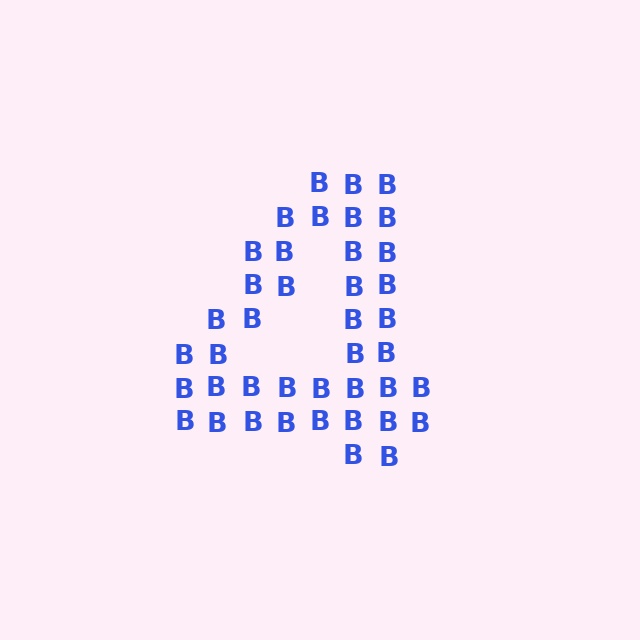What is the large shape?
The large shape is the digit 4.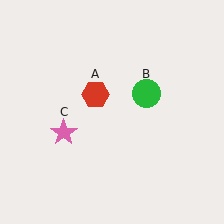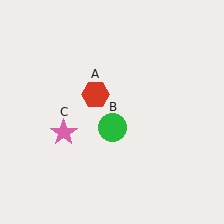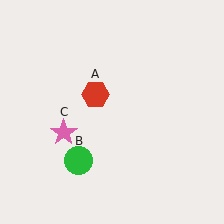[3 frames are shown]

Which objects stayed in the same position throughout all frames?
Red hexagon (object A) and pink star (object C) remained stationary.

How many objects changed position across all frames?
1 object changed position: green circle (object B).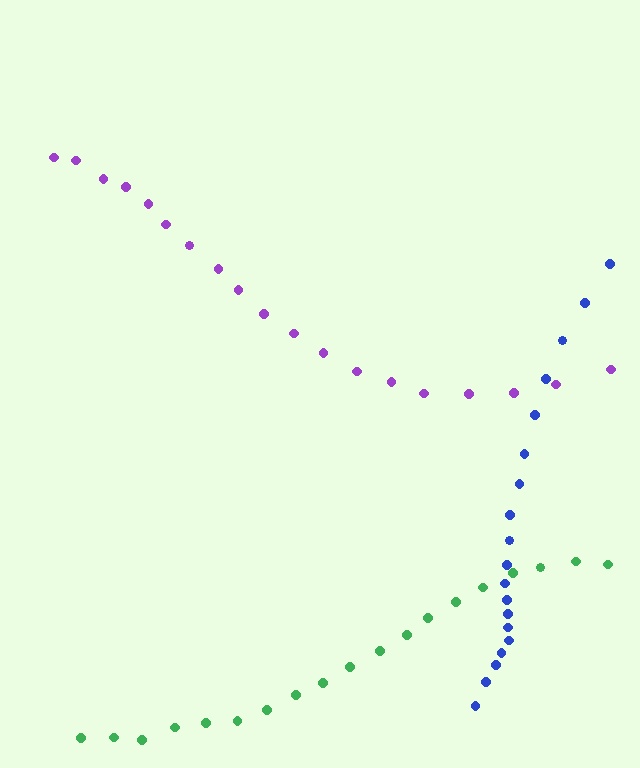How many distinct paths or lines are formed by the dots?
There are 3 distinct paths.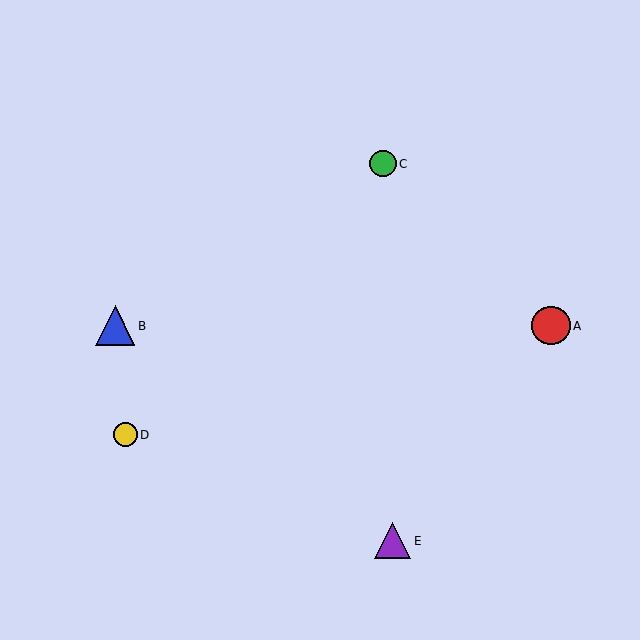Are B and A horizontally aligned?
Yes, both are at y≈326.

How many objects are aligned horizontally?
2 objects (A, B) are aligned horizontally.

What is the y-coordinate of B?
Object B is at y≈326.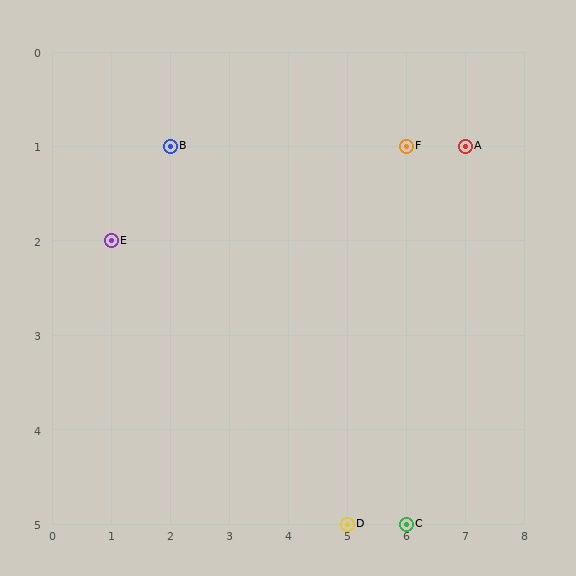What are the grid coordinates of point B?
Point B is at grid coordinates (2, 1).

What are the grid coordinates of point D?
Point D is at grid coordinates (5, 5).